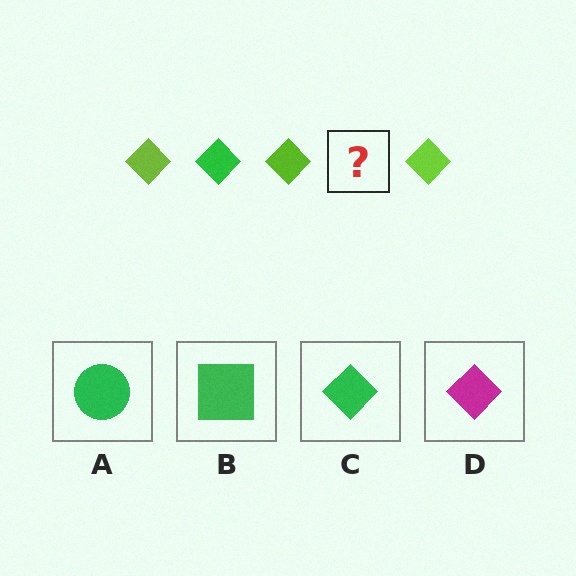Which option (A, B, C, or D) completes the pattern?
C.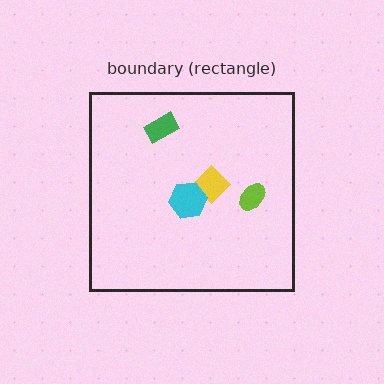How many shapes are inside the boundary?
4 inside, 0 outside.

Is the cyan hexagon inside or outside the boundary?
Inside.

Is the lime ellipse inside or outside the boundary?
Inside.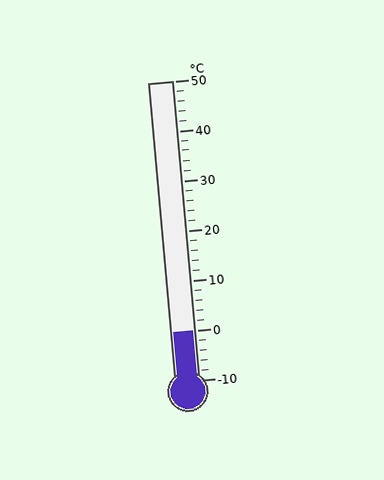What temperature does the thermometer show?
The thermometer shows approximately 0°C.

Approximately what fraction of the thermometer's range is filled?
The thermometer is filled to approximately 15% of its range.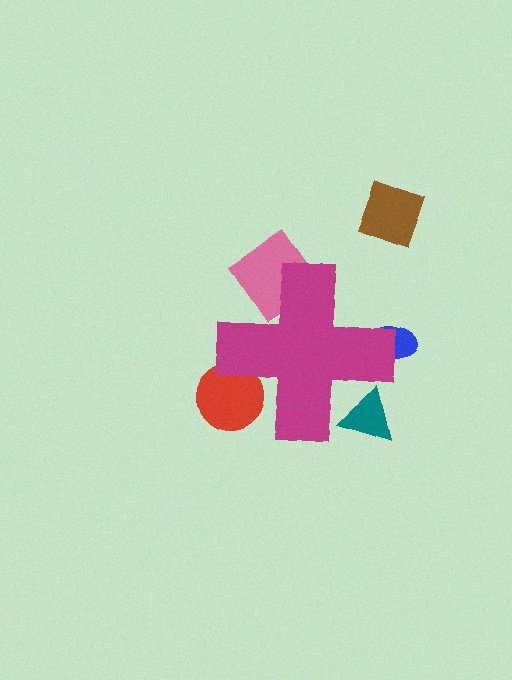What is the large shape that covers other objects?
A magenta cross.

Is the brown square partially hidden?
No, the brown square is fully visible.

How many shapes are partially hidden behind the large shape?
4 shapes are partially hidden.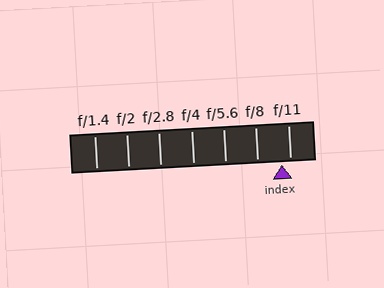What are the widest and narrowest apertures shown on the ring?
The widest aperture shown is f/1.4 and the narrowest is f/11.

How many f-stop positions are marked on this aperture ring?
There are 7 f-stop positions marked.